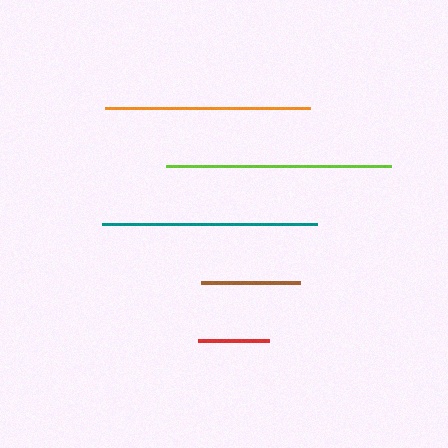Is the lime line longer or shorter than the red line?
The lime line is longer than the red line.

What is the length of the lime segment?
The lime segment is approximately 226 pixels long.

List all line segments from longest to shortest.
From longest to shortest: lime, teal, orange, brown, red.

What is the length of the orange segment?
The orange segment is approximately 205 pixels long.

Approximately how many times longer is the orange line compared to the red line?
The orange line is approximately 2.9 times the length of the red line.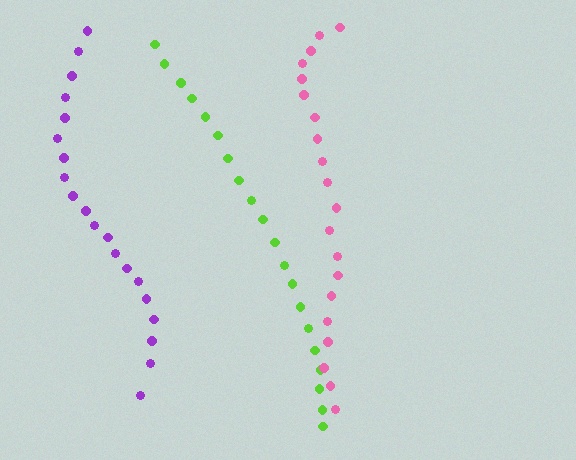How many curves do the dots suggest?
There are 3 distinct paths.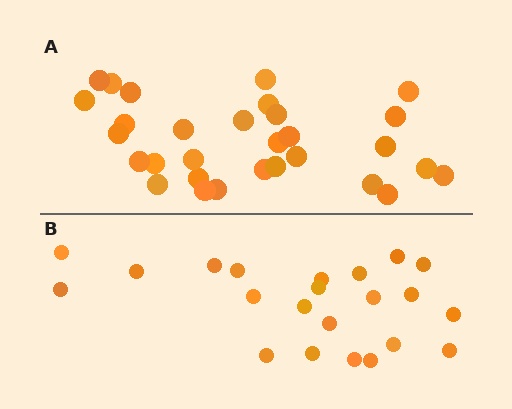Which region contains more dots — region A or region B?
Region A (the top region) has more dots.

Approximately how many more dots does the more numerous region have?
Region A has roughly 8 or so more dots than region B.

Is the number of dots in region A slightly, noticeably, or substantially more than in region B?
Region A has noticeably more, but not dramatically so. The ratio is roughly 1.4 to 1.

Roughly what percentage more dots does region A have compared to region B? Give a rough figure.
About 35% more.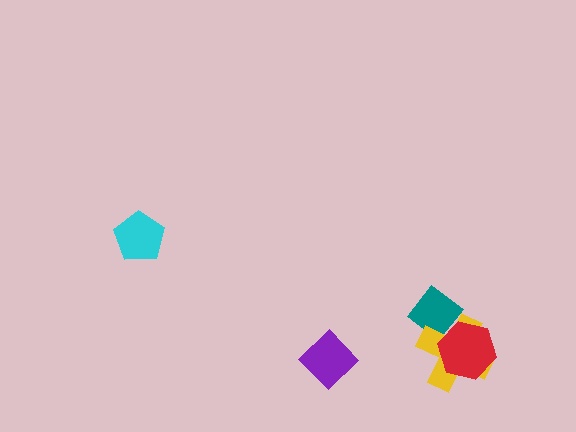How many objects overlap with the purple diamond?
0 objects overlap with the purple diamond.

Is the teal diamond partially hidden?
Yes, it is partially covered by another shape.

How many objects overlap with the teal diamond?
2 objects overlap with the teal diamond.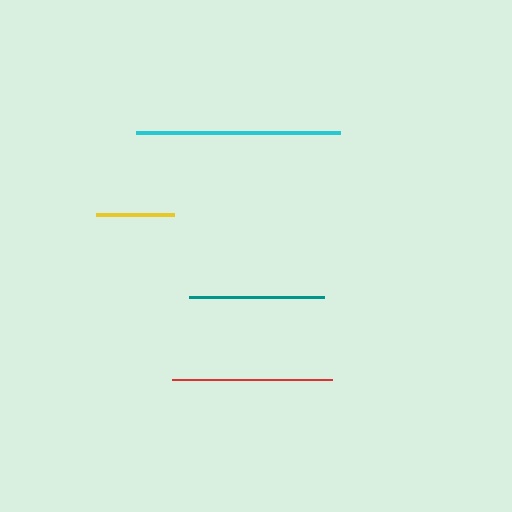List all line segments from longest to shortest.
From longest to shortest: cyan, red, teal, yellow.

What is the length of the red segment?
The red segment is approximately 159 pixels long.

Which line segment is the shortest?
The yellow line is the shortest at approximately 78 pixels.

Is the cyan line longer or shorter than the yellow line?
The cyan line is longer than the yellow line.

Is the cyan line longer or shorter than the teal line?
The cyan line is longer than the teal line.